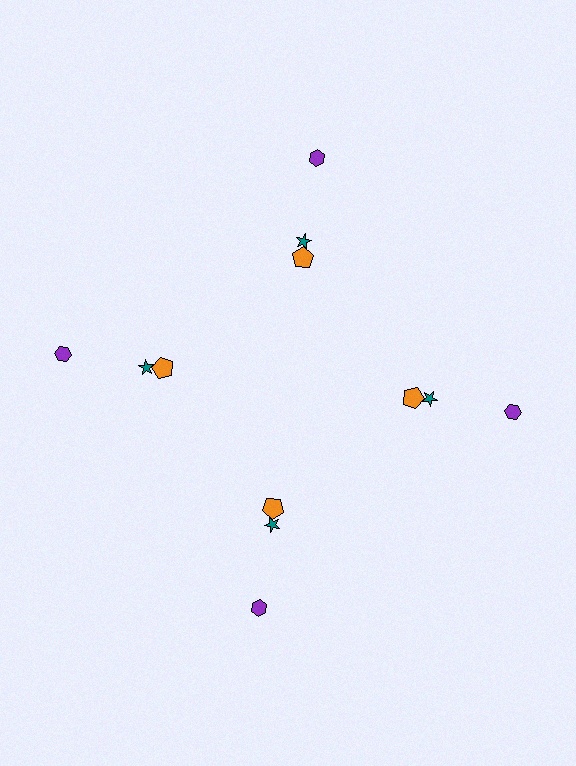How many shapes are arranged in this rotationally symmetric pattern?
There are 12 shapes, arranged in 4 groups of 3.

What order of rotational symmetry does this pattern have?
This pattern has 4-fold rotational symmetry.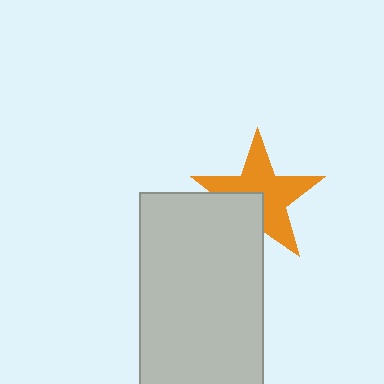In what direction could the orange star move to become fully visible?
The orange star could move toward the upper-right. That would shift it out from behind the light gray rectangle entirely.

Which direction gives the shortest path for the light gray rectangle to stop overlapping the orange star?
Moving toward the lower-left gives the shortest separation.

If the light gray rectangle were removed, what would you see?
You would see the complete orange star.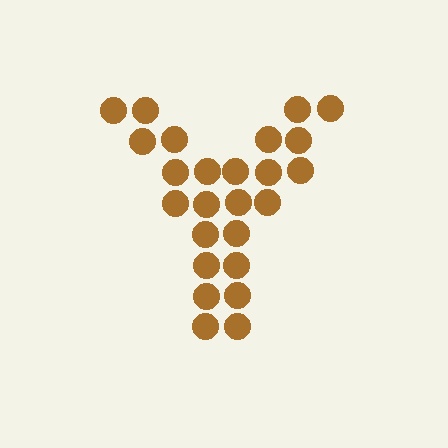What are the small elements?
The small elements are circles.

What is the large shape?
The large shape is the letter Y.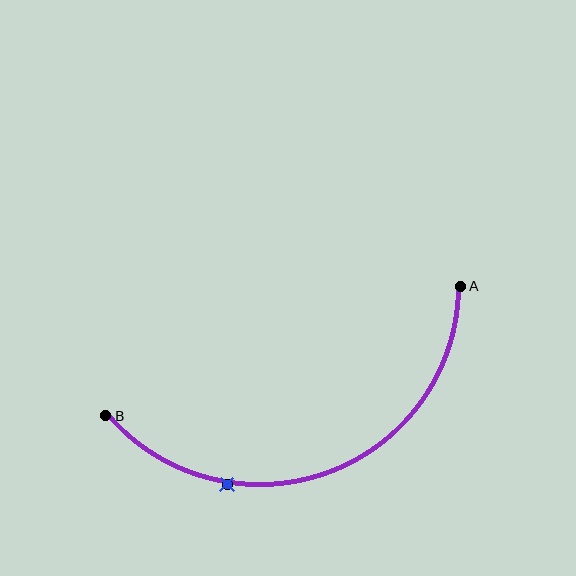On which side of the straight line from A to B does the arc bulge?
The arc bulges below the straight line connecting A and B.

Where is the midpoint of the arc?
The arc midpoint is the point on the curve farthest from the straight line joining A and B. It sits below that line.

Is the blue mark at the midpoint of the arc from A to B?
No. The blue mark lies on the arc but is closer to endpoint B. The arc midpoint would be at the point on the curve equidistant along the arc from both A and B.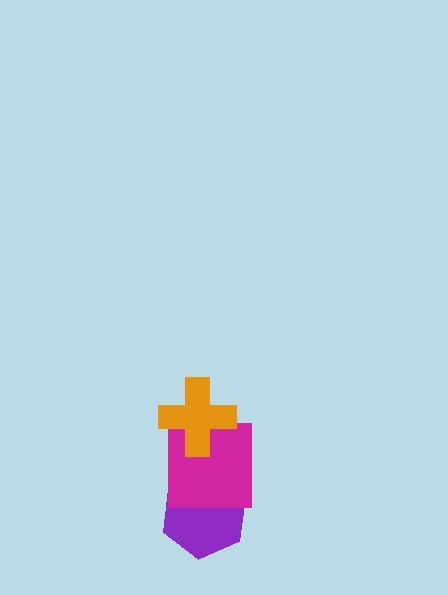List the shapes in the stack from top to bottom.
From top to bottom: the orange cross, the magenta square, the purple hexagon.